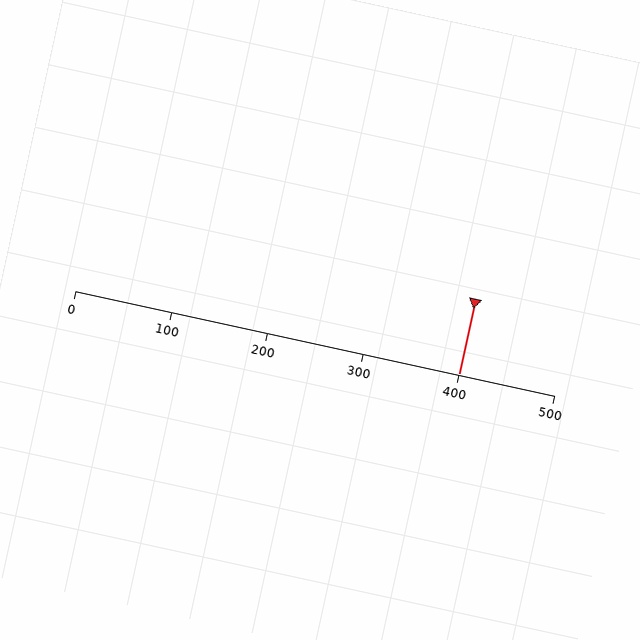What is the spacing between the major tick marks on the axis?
The major ticks are spaced 100 apart.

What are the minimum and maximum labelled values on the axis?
The axis runs from 0 to 500.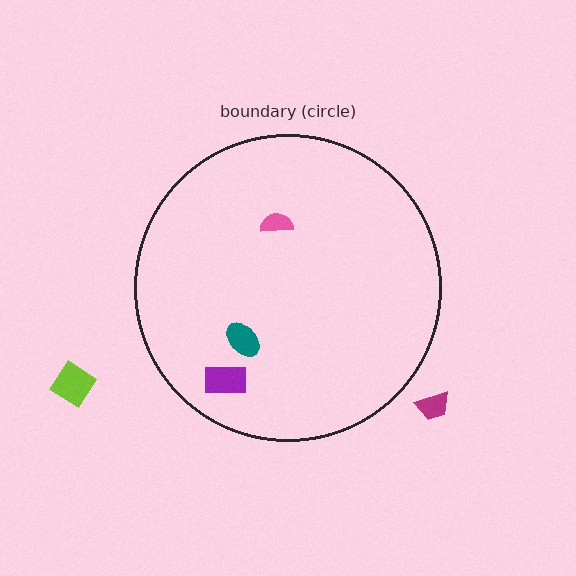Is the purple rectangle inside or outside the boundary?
Inside.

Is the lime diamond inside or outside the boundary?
Outside.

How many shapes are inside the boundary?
3 inside, 2 outside.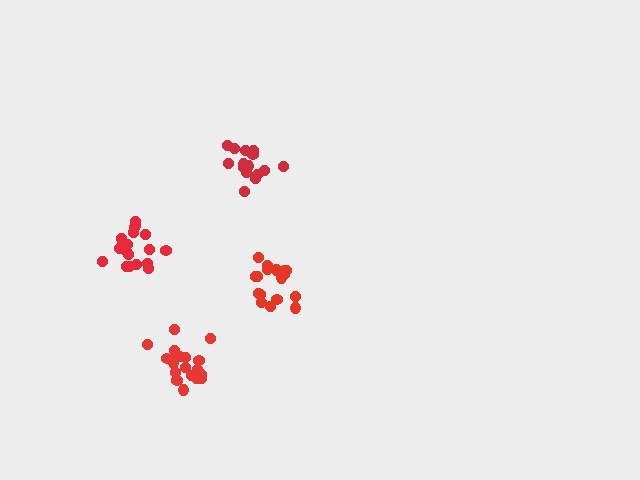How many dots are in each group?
Group 1: 19 dots, Group 2: 15 dots, Group 3: 19 dots, Group 4: 17 dots (70 total).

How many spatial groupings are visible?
There are 4 spatial groupings.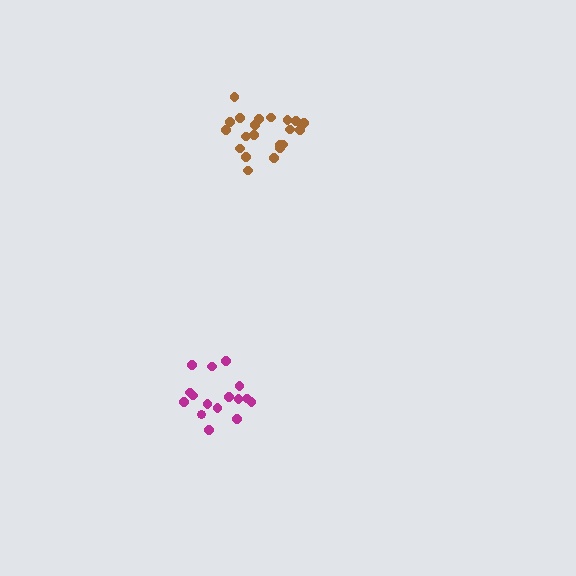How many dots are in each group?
Group 1: 21 dots, Group 2: 16 dots (37 total).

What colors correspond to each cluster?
The clusters are colored: brown, magenta.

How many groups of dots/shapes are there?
There are 2 groups.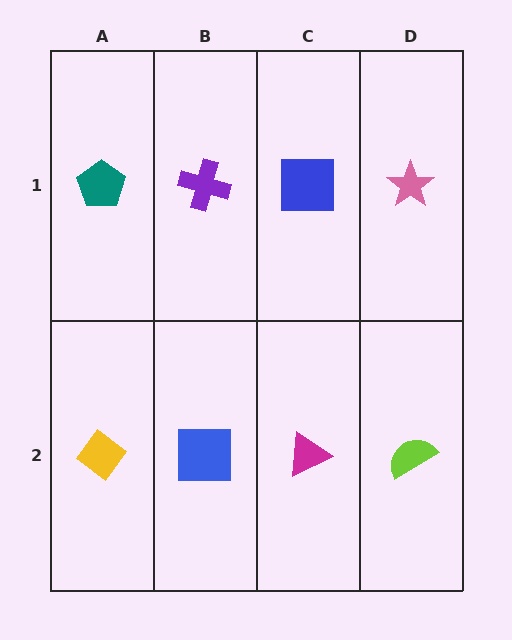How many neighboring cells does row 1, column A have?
2.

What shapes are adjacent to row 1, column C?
A magenta triangle (row 2, column C), a purple cross (row 1, column B), a pink star (row 1, column D).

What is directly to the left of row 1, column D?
A blue square.